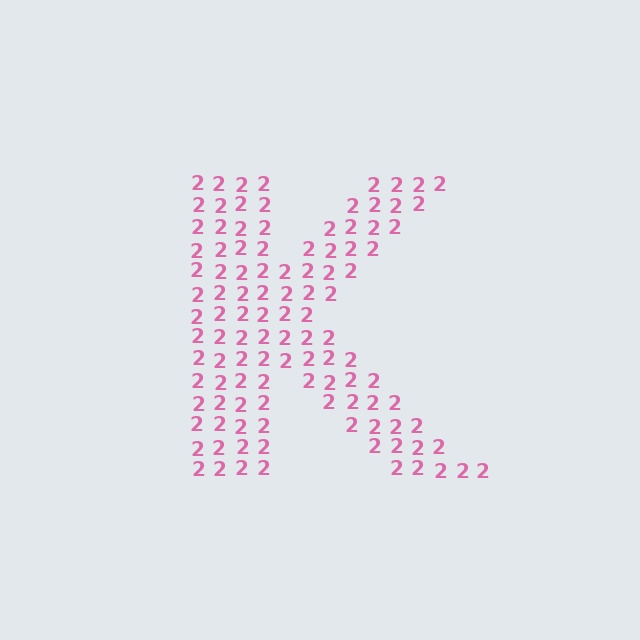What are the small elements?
The small elements are digit 2's.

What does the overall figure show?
The overall figure shows the letter K.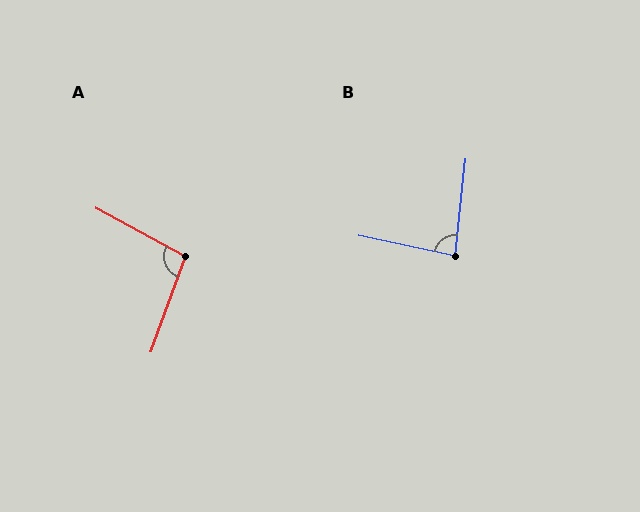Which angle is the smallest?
B, at approximately 84 degrees.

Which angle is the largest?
A, at approximately 99 degrees.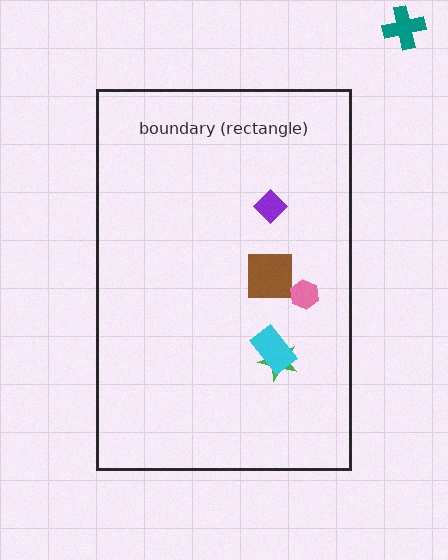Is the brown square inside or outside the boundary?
Inside.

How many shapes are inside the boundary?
5 inside, 1 outside.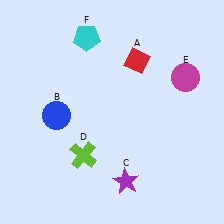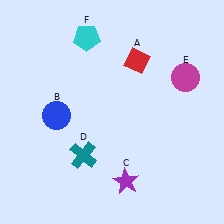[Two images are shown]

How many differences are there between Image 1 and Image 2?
There is 1 difference between the two images.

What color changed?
The cross (D) changed from lime in Image 1 to teal in Image 2.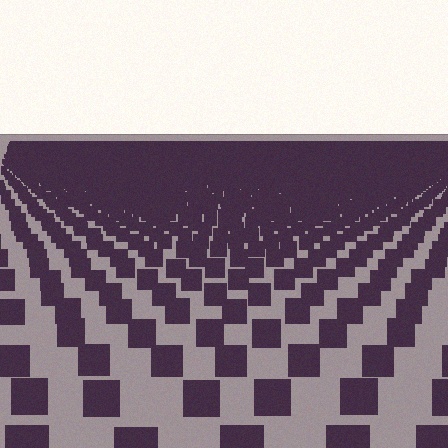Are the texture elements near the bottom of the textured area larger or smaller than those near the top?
Larger. Near the bottom, elements are closer to the viewer and appear at a bigger on-screen size.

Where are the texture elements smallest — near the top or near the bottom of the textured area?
Near the top.